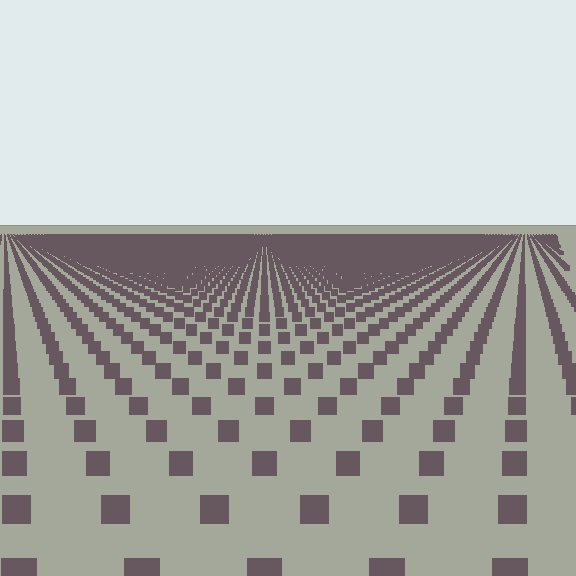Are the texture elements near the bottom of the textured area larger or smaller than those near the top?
Larger. Near the bottom, elements are closer to the viewer and appear at a bigger on-screen size.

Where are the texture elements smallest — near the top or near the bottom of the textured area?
Near the top.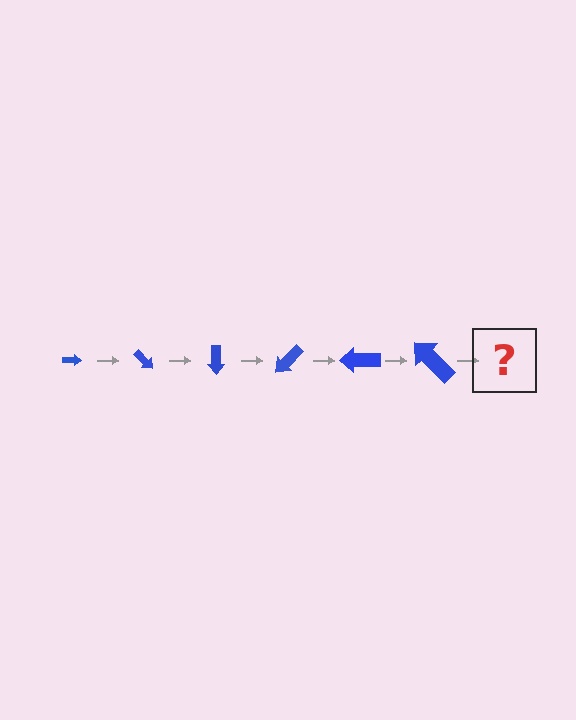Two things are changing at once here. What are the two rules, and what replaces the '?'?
The two rules are that the arrow grows larger each step and it rotates 45 degrees each step. The '?' should be an arrow, larger than the previous one and rotated 270 degrees from the start.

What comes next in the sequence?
The next element should be an arrow, larger than the previous one and rotated 270 degrees from the start.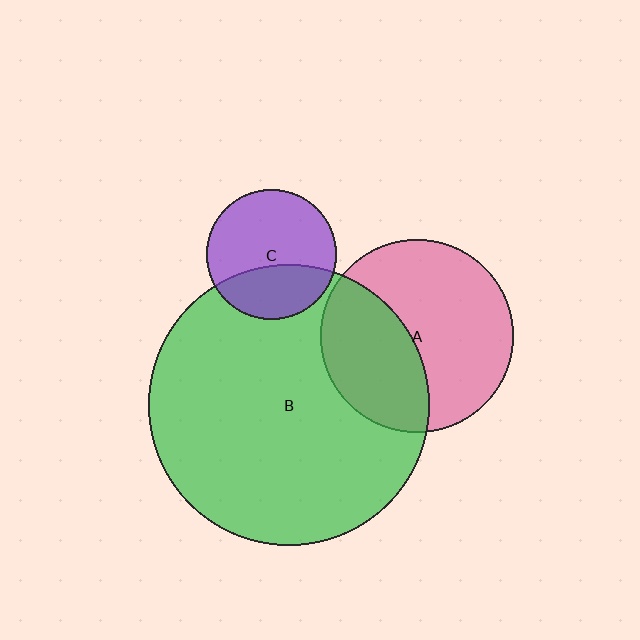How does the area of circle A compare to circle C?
Approximately 2.2 times.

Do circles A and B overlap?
Yes.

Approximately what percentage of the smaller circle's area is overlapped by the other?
Approximately 40%.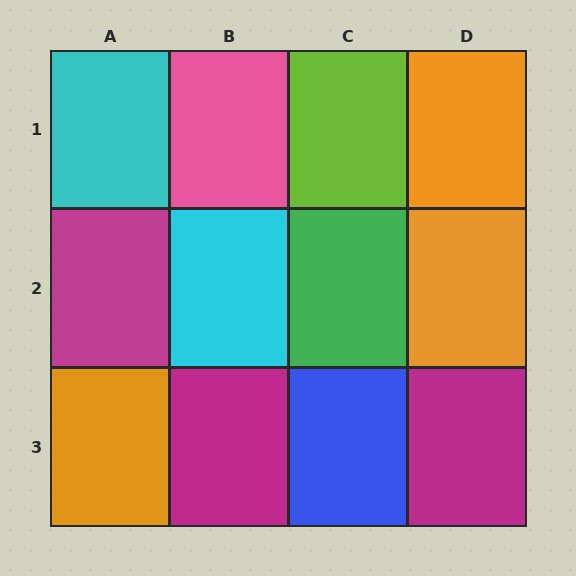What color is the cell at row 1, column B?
Pink.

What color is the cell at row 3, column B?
Magenta.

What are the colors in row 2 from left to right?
Magenta, cyan, green, orange.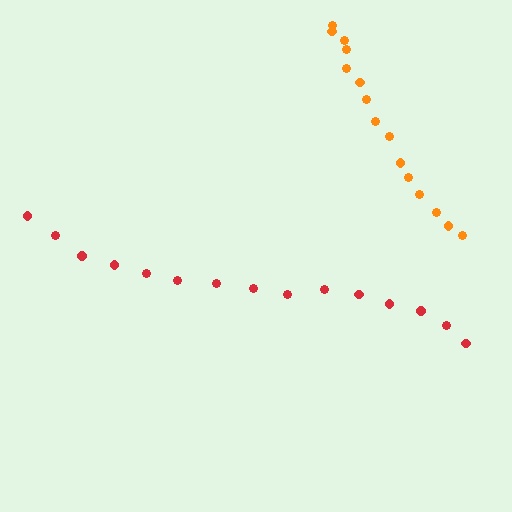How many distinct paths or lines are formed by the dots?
There are 2 distinct paths.